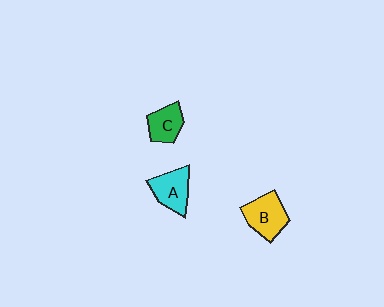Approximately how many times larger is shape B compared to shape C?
Approximately 1.3 times.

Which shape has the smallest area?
Shape C (green).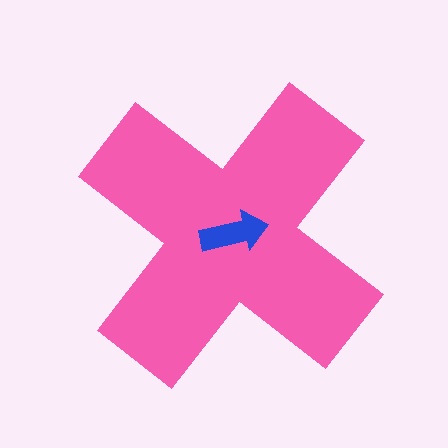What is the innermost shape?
The blue arrow.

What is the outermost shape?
The pink cross.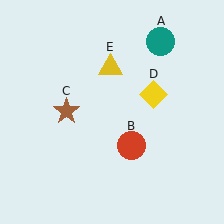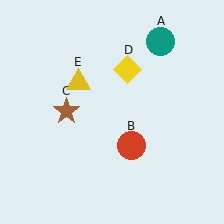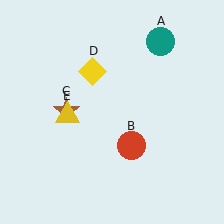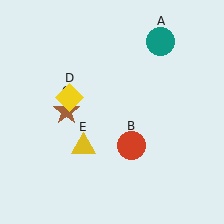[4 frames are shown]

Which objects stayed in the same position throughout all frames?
Teal circle (object A) and red circle (object B) and brown star (object C) remained stationary.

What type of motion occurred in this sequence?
The yellow diamond (object D), yellow triangle (object E) rotated counterclockwise around the center of the scene.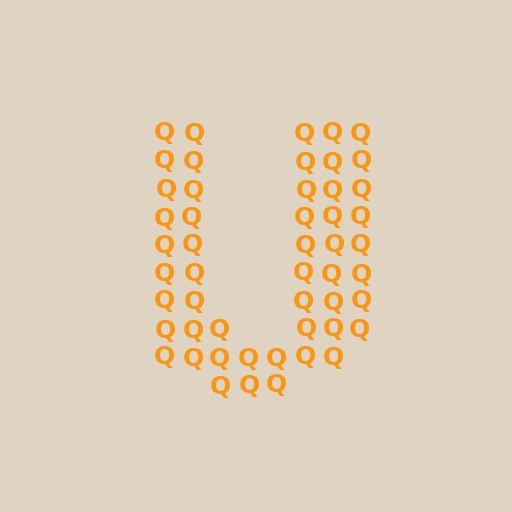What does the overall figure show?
The overall figure shows the letter U.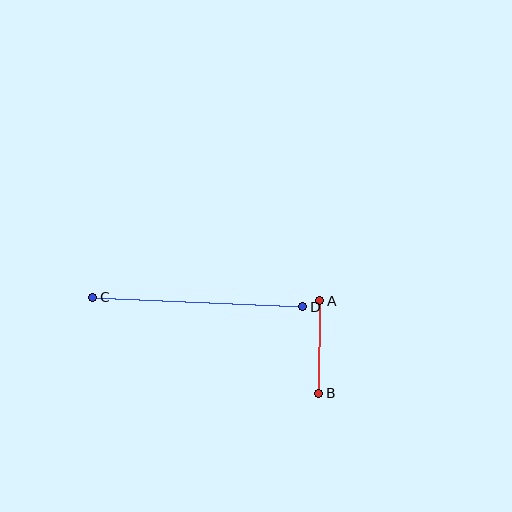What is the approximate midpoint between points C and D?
The midpoint is at approximately (198, 302) pixels.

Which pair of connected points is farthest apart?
Points C and D are farthest apart.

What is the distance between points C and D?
The distance is approximately 210 pixels.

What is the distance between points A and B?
The distance is approximately 92 pixels.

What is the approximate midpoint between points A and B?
The midpoint is at approximately (319, 347) pixels.